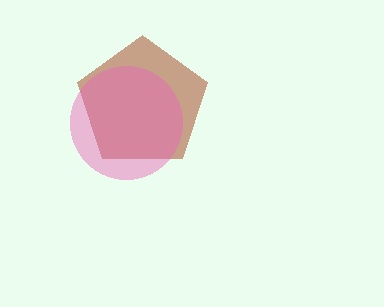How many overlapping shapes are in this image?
There are 2 overlapping shapes in the image.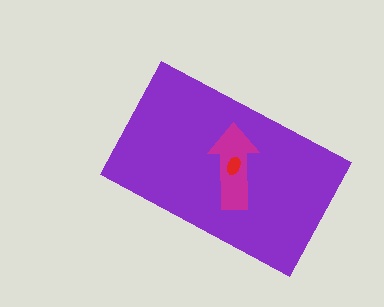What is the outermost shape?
The purple rectangle.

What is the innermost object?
The red ellipse.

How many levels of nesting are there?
3.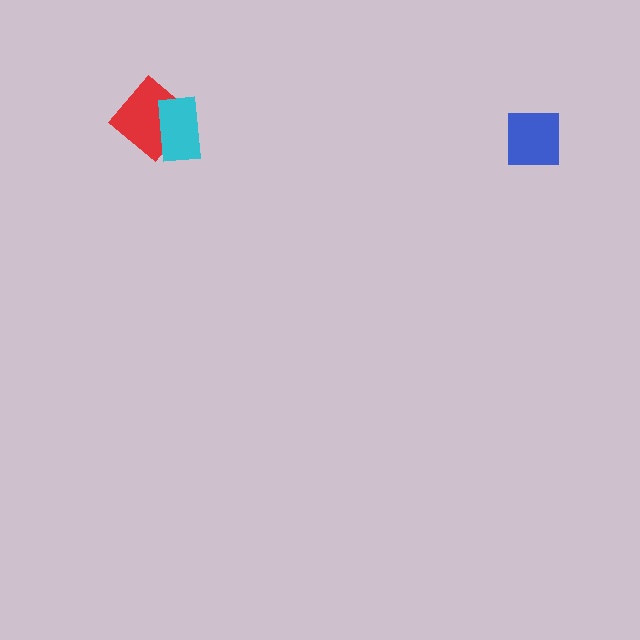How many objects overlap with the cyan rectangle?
1 object overlaps with the cyan rectangle.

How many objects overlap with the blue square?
0 objects overlap with the blue square.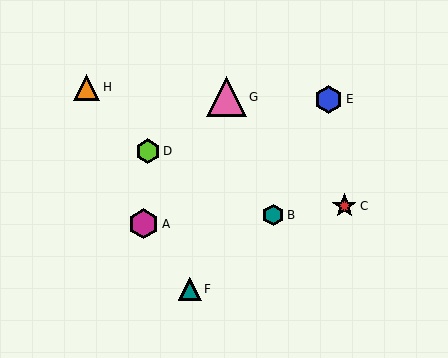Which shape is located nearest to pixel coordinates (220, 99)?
The pink triangle (labeled G) at (226, 97) is nearest to that location.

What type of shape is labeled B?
Shape B is a teal hexagon.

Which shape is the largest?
The pink triangle (labeled G) is the largest.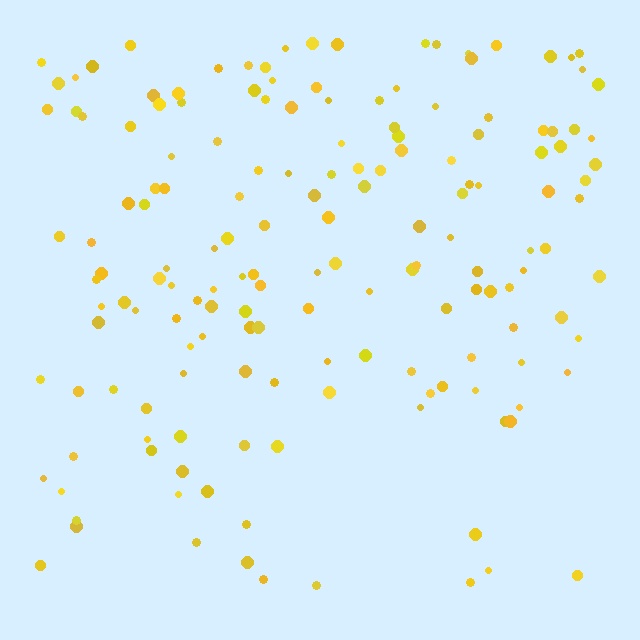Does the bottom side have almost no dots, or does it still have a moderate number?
Still a moderate number, just noticeably fewer than the top.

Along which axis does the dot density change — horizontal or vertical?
Vertical.